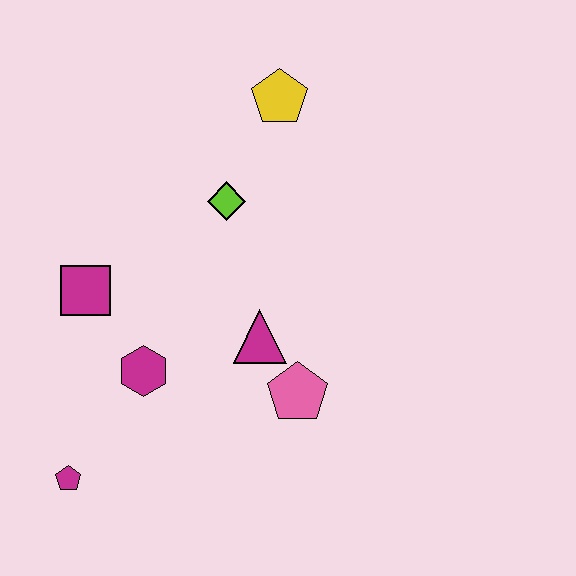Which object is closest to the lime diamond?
The yellow pentagon is closest to the lime diamond.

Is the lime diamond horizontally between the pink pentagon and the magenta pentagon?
Yes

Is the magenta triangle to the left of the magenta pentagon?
No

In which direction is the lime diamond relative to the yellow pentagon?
The lime diamond is below the yellow pentagon.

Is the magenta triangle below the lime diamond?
Yes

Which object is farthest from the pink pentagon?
The yellow pentagon is farthest from the pink pentagon.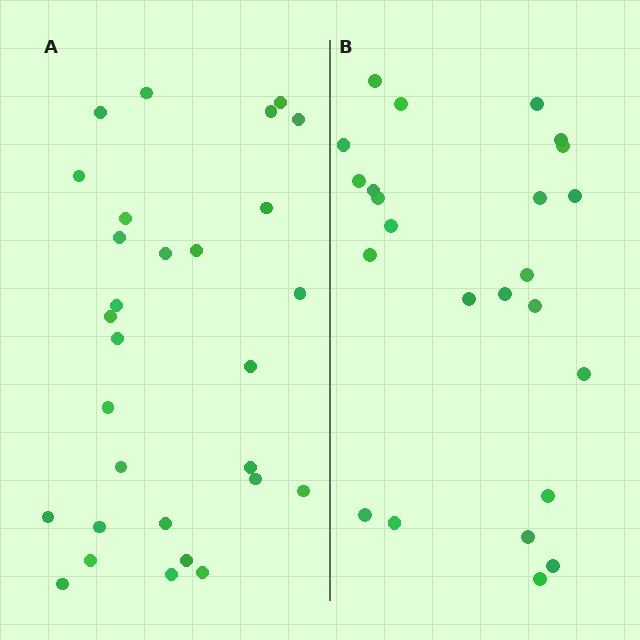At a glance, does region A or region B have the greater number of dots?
Region A (the left region) has more dots.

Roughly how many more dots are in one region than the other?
Region A has about 5 more dots than region B.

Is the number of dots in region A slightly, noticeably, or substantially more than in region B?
Region A has only slightly more — the two regions are fairly close. The ratio is roughly 1.2 to 1.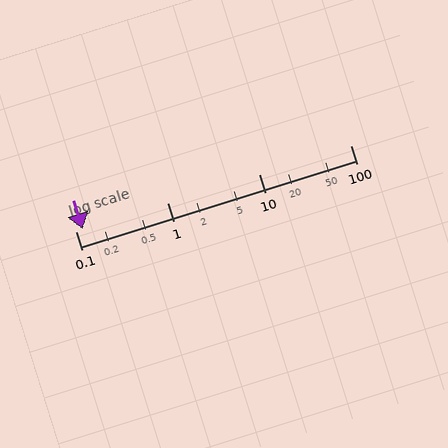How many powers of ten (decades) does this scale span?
The scale spans 3 decades, from 0.1 to 100.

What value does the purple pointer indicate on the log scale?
The pointer indicates approximately 0.12.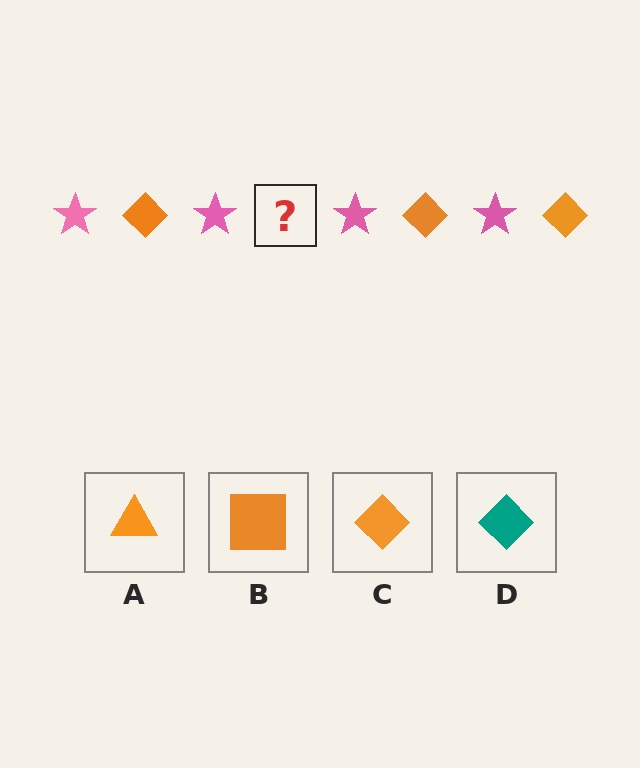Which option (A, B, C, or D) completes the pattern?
C.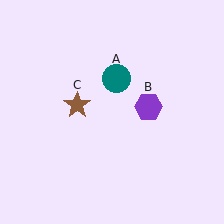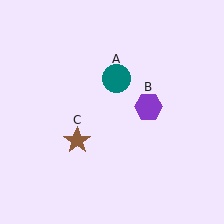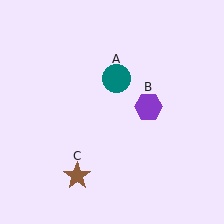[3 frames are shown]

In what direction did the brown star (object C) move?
The brown star (object C) moved down.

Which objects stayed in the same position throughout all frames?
Teal circle (object A) and purple hexagon (object B) remained stationary.